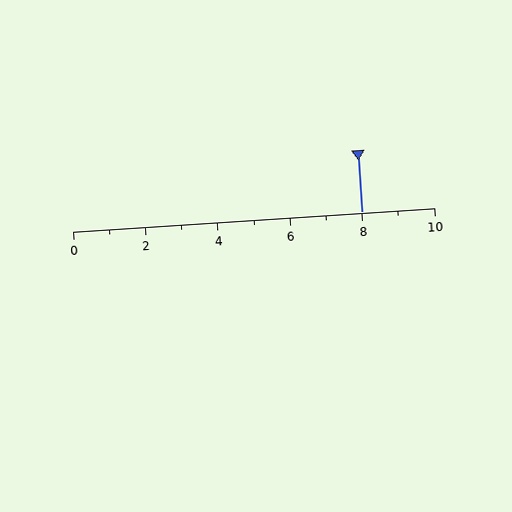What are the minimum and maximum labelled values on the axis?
The axis runs from 0 to 10.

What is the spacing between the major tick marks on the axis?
The major ticks are spaced 2 apart.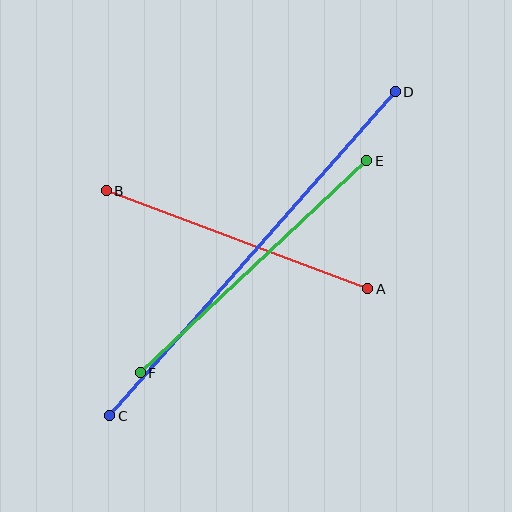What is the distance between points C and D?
The distance is approximately 432 pixels.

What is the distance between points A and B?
The distance is approximately 279 pixels.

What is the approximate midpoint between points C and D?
The midpoint is at approximately (252, 254) pixels.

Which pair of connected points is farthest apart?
Points C and D are farthest apart.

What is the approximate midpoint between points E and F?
The midpoint is at approximately (253, 267) pixels.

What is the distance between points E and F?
The distance is approximately 310 pixels.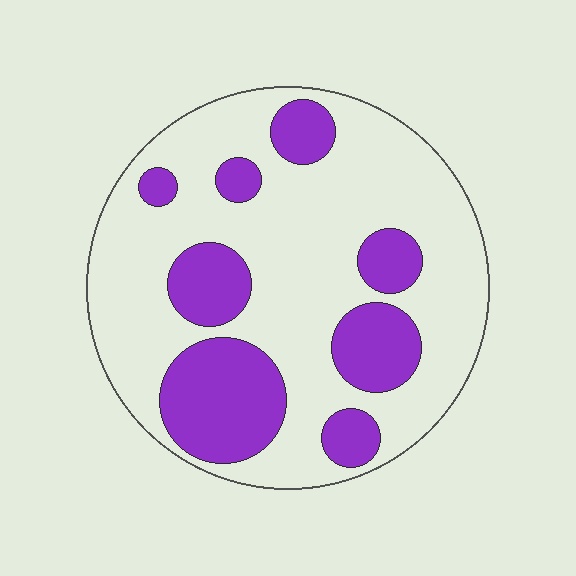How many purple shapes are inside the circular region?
8.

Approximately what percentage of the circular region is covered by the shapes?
Approximately 30%.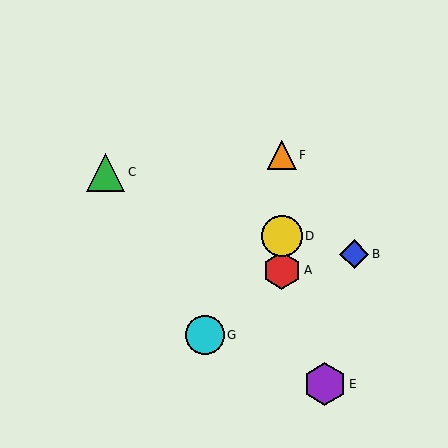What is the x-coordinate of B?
Object B is at x≈354.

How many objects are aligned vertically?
3 objects (A, D, F) are aligned vertically.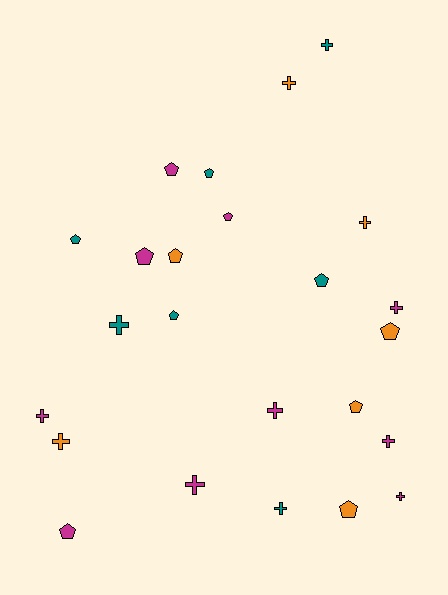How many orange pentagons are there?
There are 4 orange pentagons.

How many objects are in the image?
There are 24 objects.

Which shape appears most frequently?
Cross, with 12 objects.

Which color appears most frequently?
Magenta, with 10 objects.